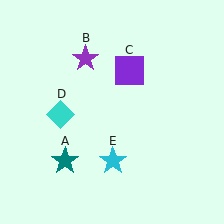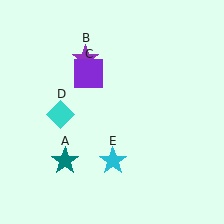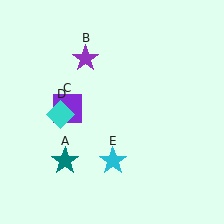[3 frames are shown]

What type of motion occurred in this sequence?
The purple square (object C) rotated counterclockwise around the center of the scene.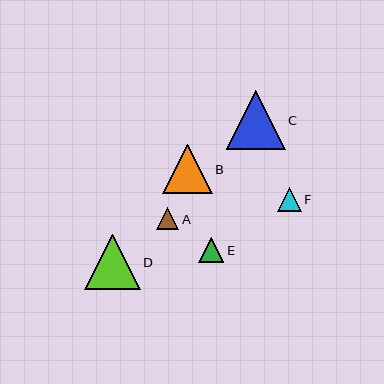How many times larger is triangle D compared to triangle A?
Triangle D is approximately 2.5 times the size of triangle A.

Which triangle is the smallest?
Triangle A is the smallest with a size of approximately 22 pixels.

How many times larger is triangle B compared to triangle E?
Triangle B is approximately 2.0 times the size of triangle E.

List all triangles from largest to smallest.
From largest to smallest: C, D, B, E, F, A.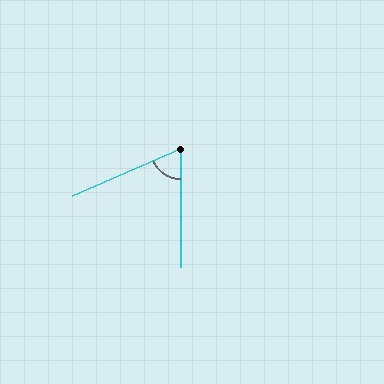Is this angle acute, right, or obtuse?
It is acute.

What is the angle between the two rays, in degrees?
Approximately 66 degrees.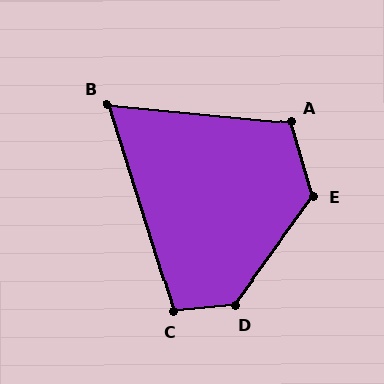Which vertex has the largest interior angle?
D, at approximately 132 degrees.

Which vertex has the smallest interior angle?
B, at approximately 67 degrees.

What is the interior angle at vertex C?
Approximately 102 degrees (obtuse).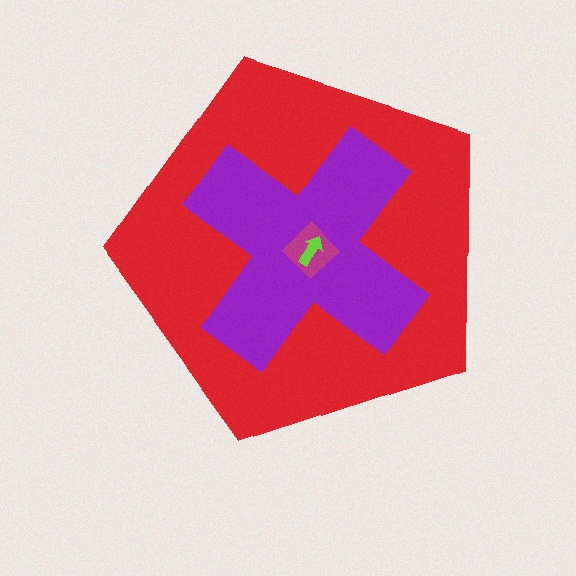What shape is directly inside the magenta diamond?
The lime arrow.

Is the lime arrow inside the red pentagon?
Yes.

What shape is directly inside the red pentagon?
The purple cross.